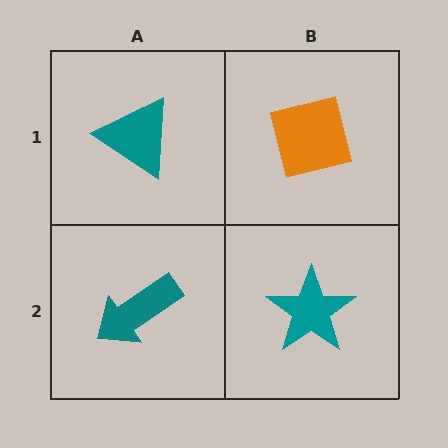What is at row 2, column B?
A teal star.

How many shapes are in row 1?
2 shapes.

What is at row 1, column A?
A teal triangle.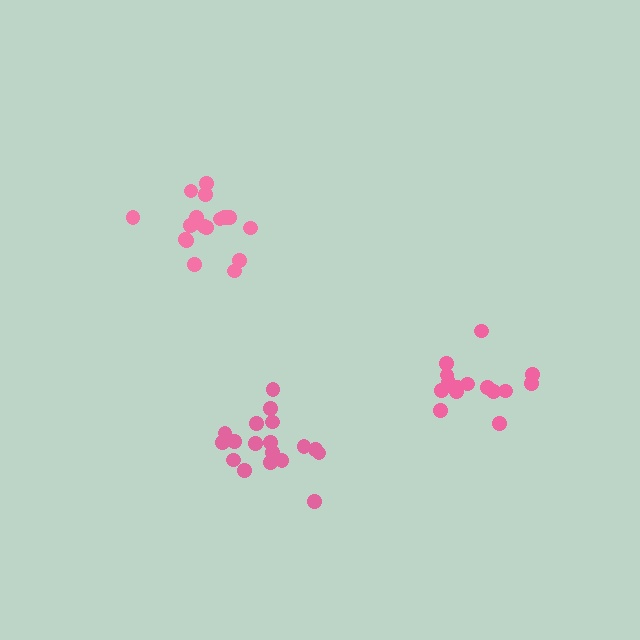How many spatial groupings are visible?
There are 3 spatial groupings.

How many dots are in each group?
Group 1: 15 dots, Group 2: 18 dots, Group 3: 18 dots (51 total).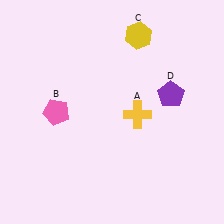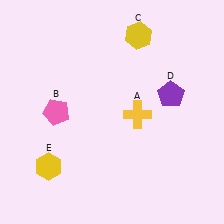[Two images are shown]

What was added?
A yellow hexagon (E) was added in Image 2.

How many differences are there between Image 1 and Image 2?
There is 1 difference between the two images.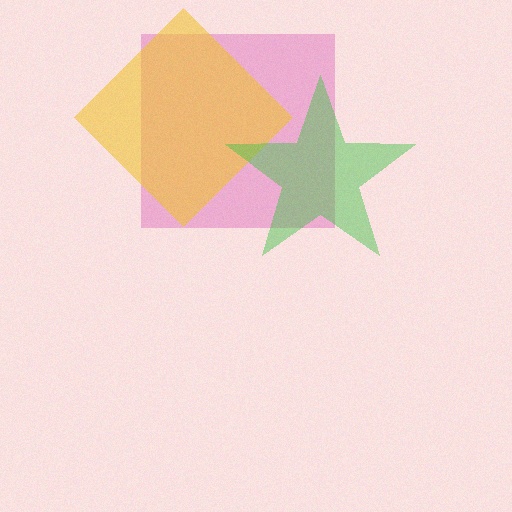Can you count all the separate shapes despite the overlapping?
Yes, there are 3 separate shapes.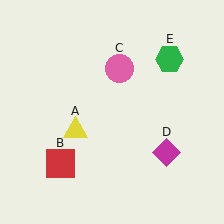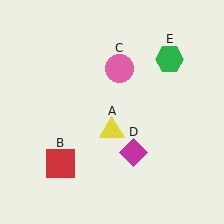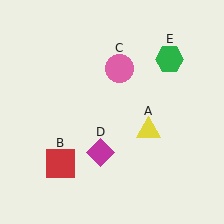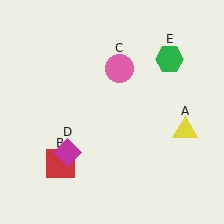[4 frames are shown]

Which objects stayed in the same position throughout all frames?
Red square (object B) and pink circle (object C) and green hexagon (object E) remained stationary.